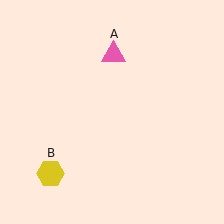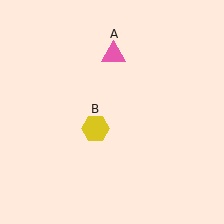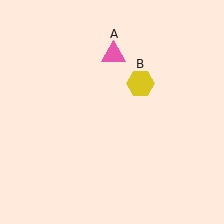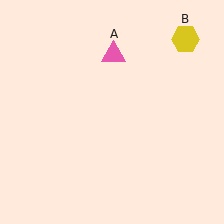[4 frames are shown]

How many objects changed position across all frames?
1 object changed position: yellow hexagon (object B).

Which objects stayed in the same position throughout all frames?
Pink triangle (object A) remained stationary.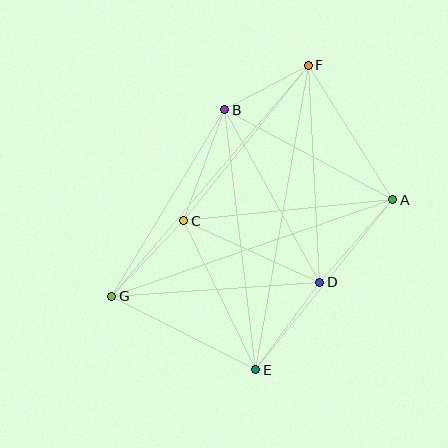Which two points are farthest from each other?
Points E and F are farthest from each other.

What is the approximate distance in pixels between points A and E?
The distance between A and E is approximately 218 pixels.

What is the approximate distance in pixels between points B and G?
The distance between B and G is approximately 218 pixels.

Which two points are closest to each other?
Points B and F are closest to each other.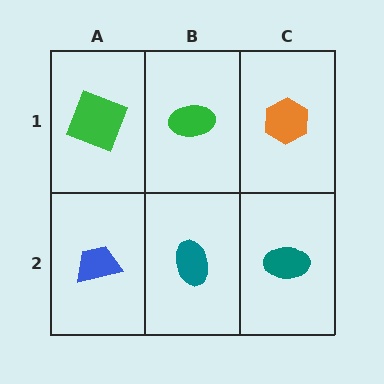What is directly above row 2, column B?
A green ellipse.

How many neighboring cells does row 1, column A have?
2.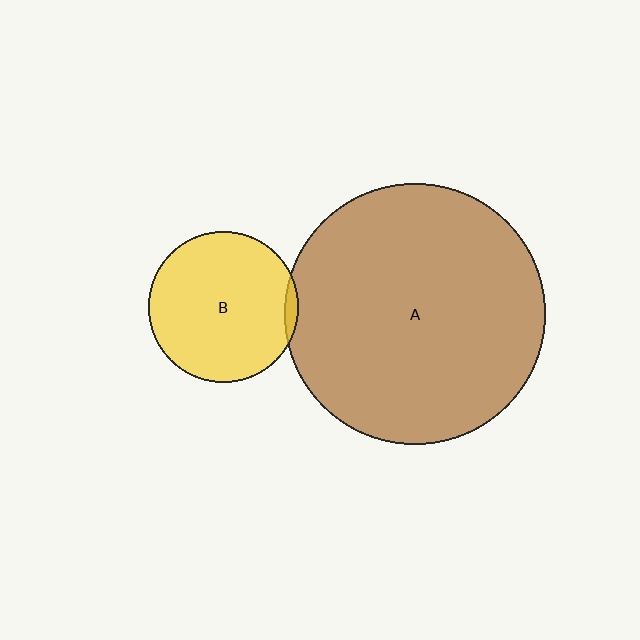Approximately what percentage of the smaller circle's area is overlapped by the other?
Approximately 5%.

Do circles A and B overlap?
Yes.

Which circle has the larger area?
Circle A (brown).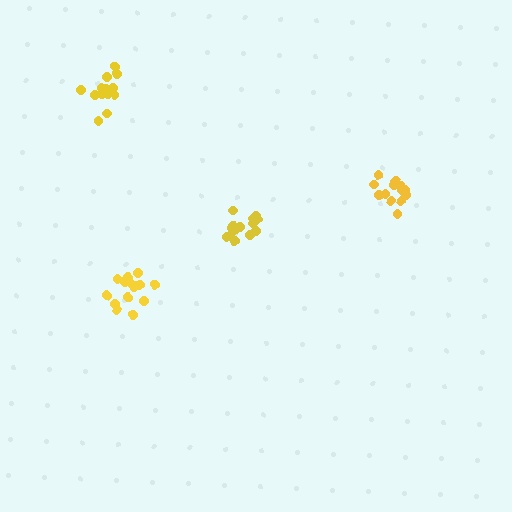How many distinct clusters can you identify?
There are 4 distinct clusters.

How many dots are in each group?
Group 1: 16 dots, Group 2: 13 dots, Group 3: 15 dots, Group 4: 16 dots (60 total).